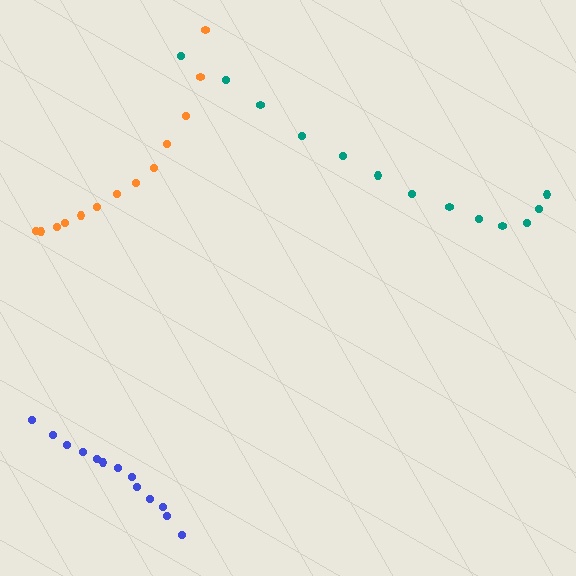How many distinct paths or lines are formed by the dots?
There are 3 distinct paths.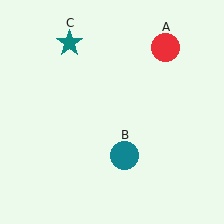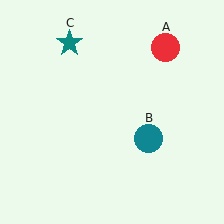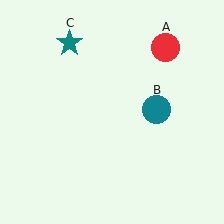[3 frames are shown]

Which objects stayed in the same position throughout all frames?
Red circle (object A) and teal star (object C) remained stationary.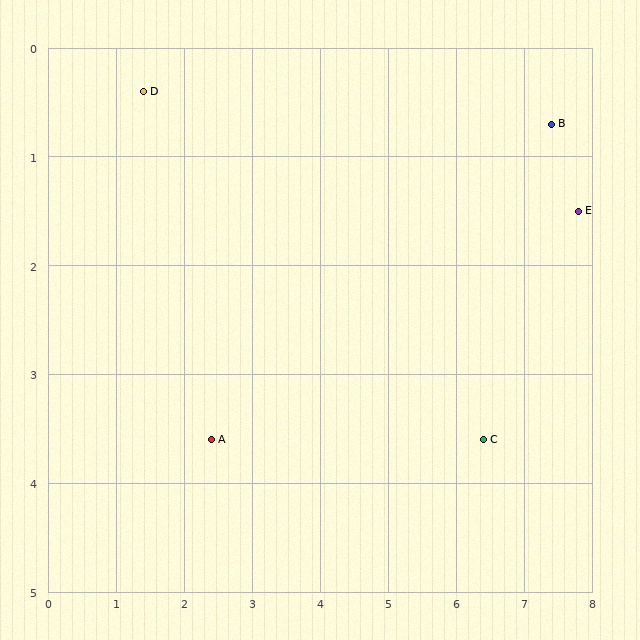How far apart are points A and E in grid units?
Points A and E are about 5.8 grid units apart.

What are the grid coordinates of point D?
Point D is at approximately (1.4, 0.4).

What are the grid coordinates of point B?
Point B is at approximately (7.4, 0.7).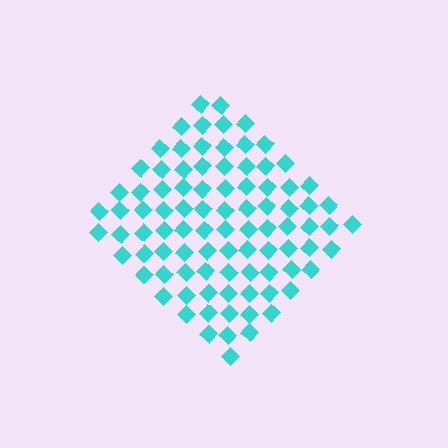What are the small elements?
The small elements are diamonds.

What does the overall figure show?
The overall figure shows a diamond.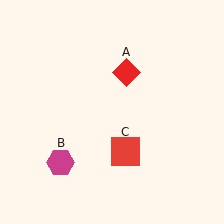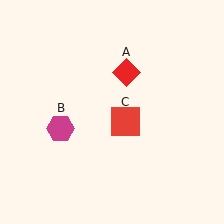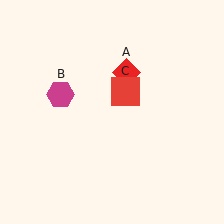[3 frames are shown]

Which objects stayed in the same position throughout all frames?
Red diamond (object A) remained stationary.